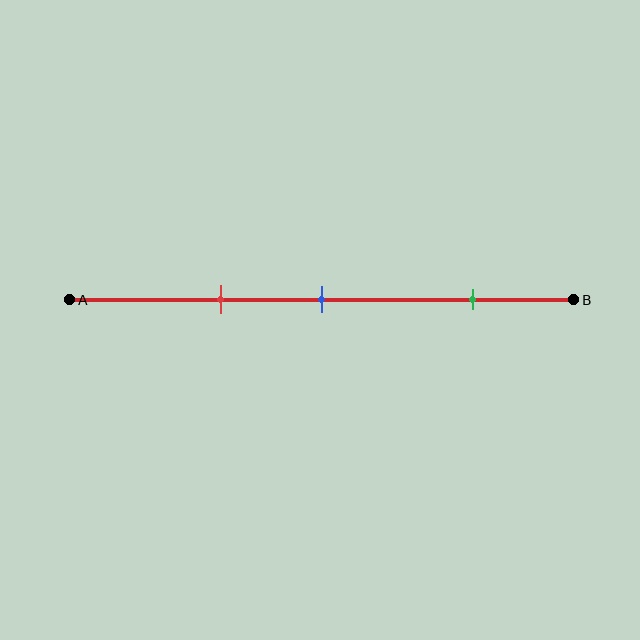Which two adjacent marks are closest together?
The red and blue marks are the closest adjacent pair.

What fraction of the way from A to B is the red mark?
The red mark is approximately 30% (0.3) of the way from A to B.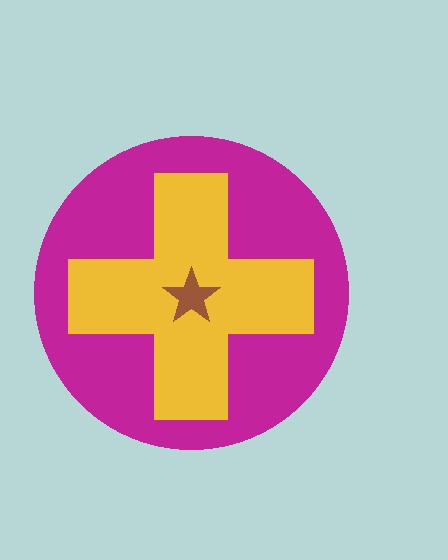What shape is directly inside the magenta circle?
The yellow cross.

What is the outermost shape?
The magenta circle.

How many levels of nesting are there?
3.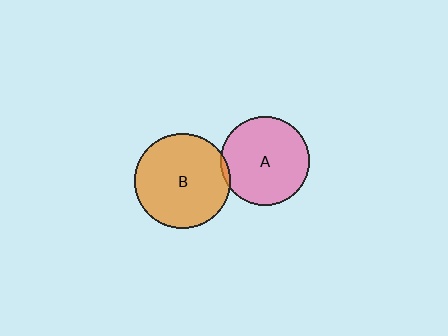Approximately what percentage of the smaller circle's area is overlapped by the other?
Approximately 5%.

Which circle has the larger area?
Circle B (orange).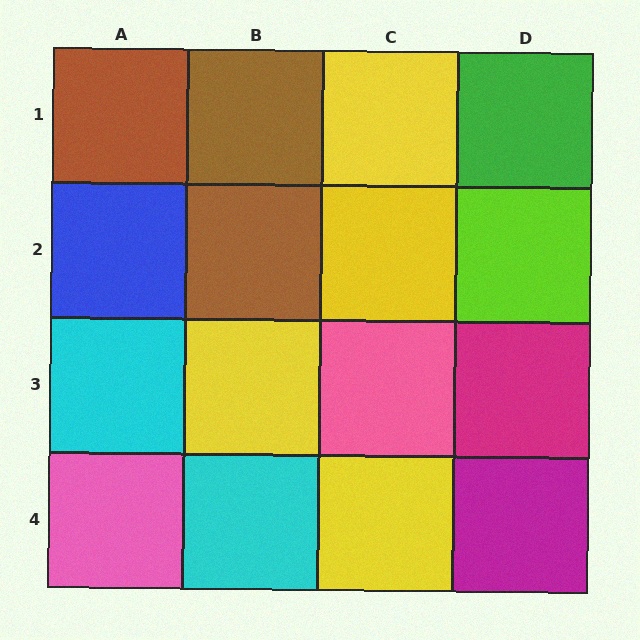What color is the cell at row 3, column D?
Magenta.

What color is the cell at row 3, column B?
Yellow.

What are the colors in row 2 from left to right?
Blue, brown, yellow, lime.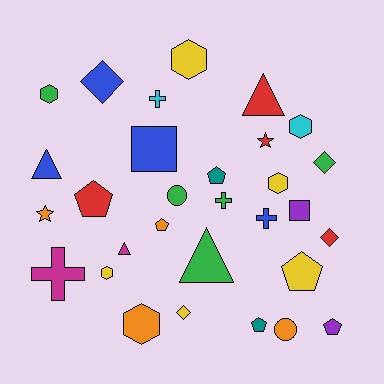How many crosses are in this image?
There are 4 crosses.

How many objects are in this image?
There are 30 objects.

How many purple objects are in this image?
There are 2 purple objects.